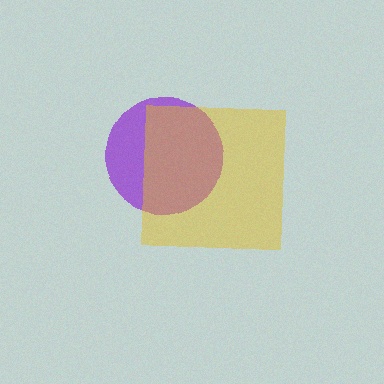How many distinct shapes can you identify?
There are 2 distinct shapes: a purple circle, a yellow square.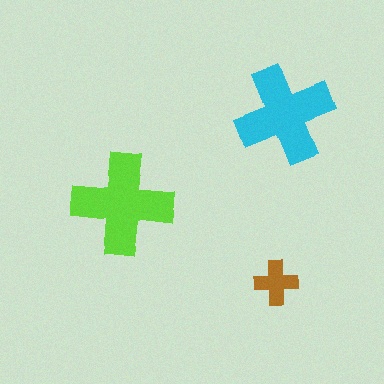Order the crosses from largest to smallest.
the lime one, the cyan one, the brown one.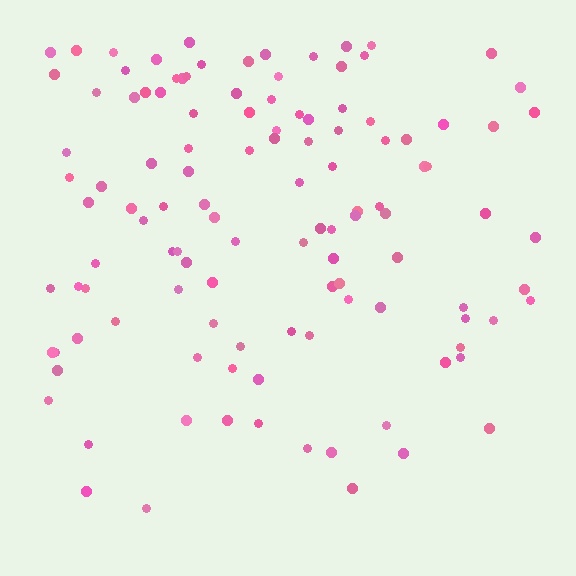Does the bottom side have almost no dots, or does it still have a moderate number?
Still a moderate number, just noticeably fewer than the top.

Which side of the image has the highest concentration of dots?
The top.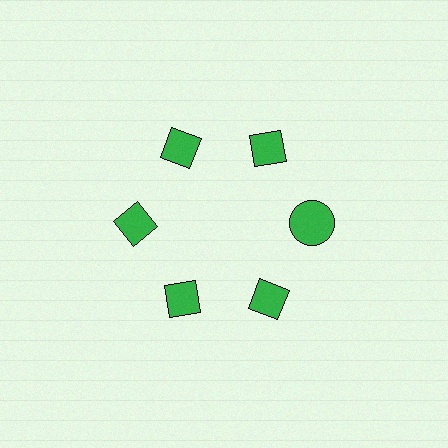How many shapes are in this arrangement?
There are 6 shapes arranged in a ring pattern.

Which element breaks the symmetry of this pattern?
The green circle at roughly the 3 o'clock position breaks the symmetry. All other shapes are green diamonds.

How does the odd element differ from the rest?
It has a different shape: circle instead of diamond.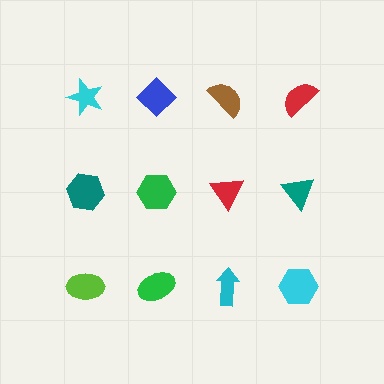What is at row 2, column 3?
A red triangle.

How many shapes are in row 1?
4 shapes.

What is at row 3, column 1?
A lime ellipse.